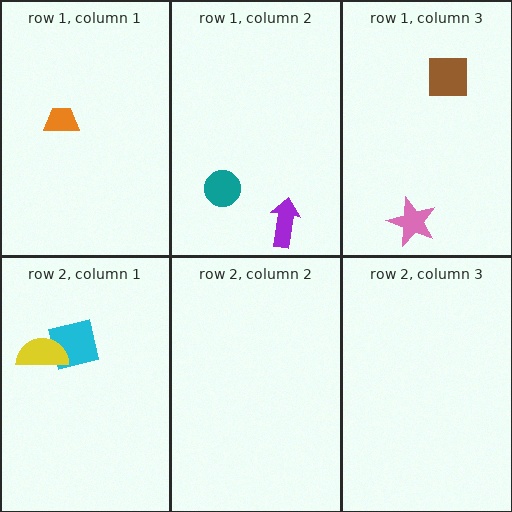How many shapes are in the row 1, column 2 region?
2.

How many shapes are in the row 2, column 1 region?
2.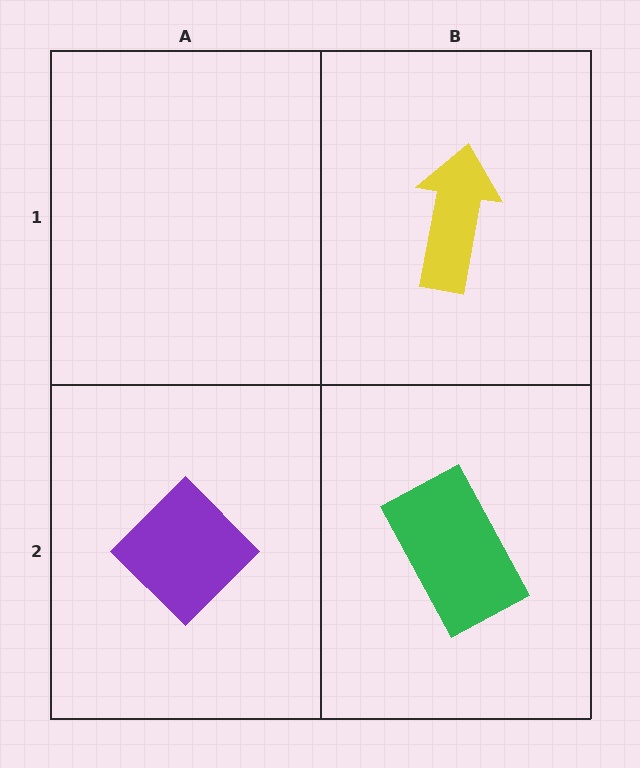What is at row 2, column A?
A purple diamond.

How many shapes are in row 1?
1 shape.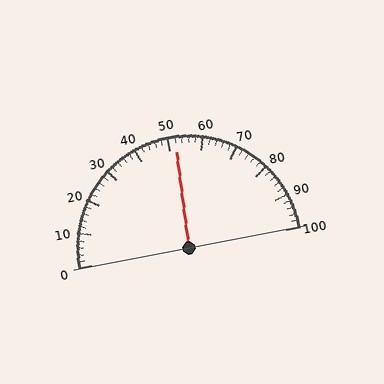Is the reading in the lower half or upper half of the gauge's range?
The reading is in the upper half of the range (0 to 100).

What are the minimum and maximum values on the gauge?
The gauge ranges from 0 to 100.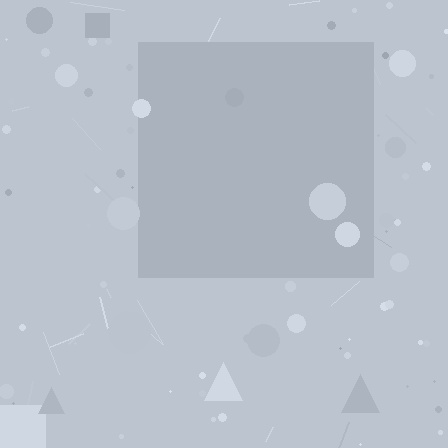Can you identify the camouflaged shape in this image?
The camouflaged shape is a square.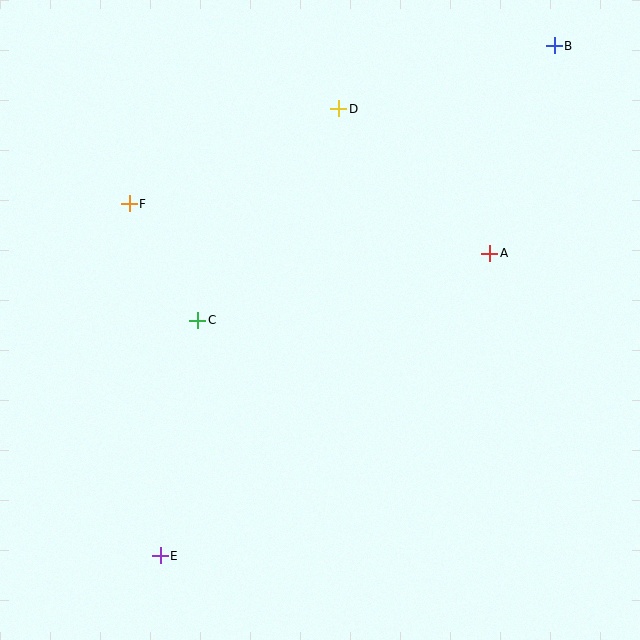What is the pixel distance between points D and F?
The distance between D and F is 230 pixels.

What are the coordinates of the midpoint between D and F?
The midpoint between D and F is at (234, 156).